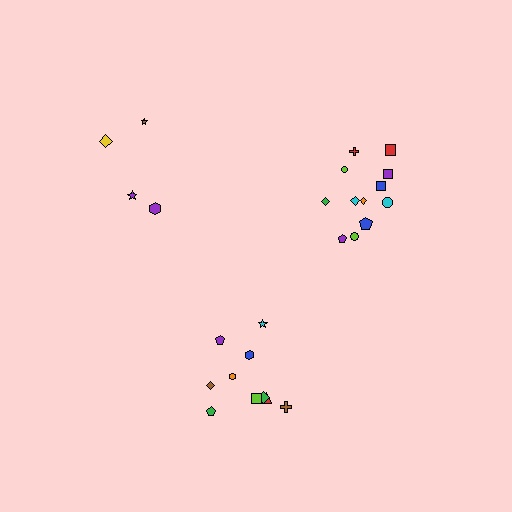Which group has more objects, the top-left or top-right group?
The top-right group.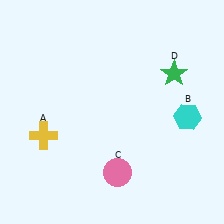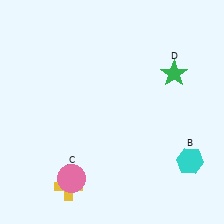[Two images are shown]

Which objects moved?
The objects that moved are: the yellow cross (A), the cyan hexagon (B), the pink circle (C).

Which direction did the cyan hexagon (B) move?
The cyan hexagon (B) moved down.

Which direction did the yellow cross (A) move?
The yellow cross (A) moved down.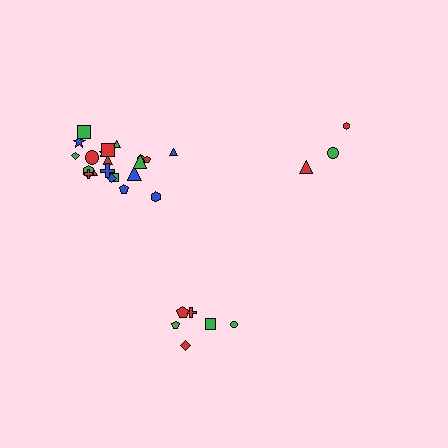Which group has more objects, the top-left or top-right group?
The top-left group.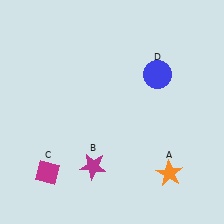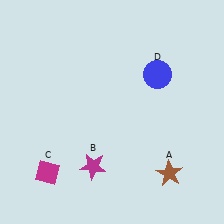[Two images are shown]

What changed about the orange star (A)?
In Image 1, A is orange. In Image 2, it changed to brown.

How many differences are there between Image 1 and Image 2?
There is 1 difference between the two images.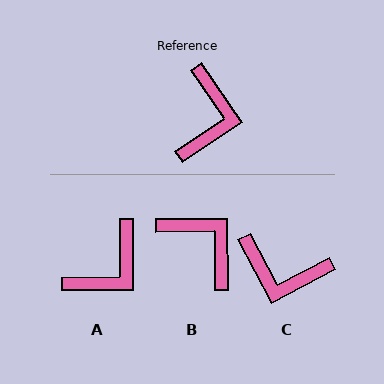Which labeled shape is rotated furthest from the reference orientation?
C, about 96 degrees away.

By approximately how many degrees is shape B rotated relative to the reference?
Approximately 57 degrees counter-clockwise.